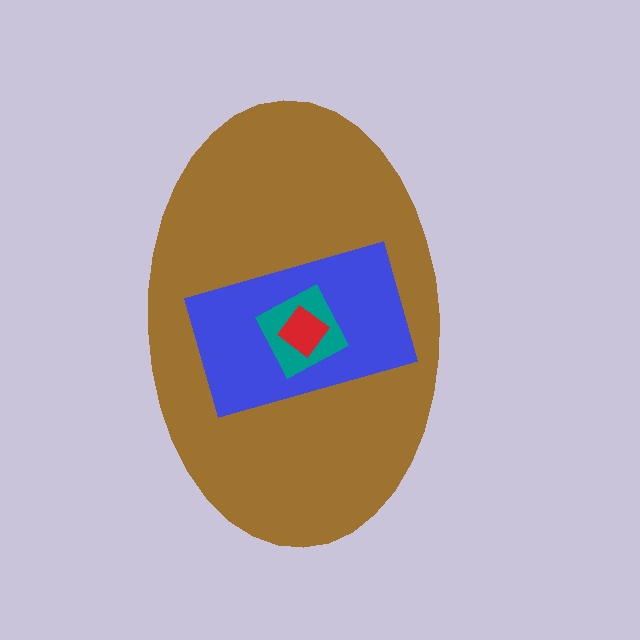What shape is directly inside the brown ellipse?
The blue rectangle.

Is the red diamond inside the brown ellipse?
Yes.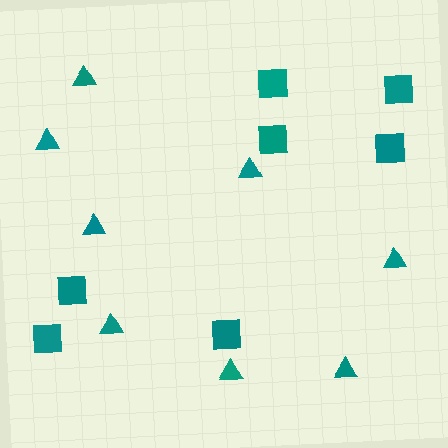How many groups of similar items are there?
There are 2 groups: one group of triangles (8) and one group of squares (7).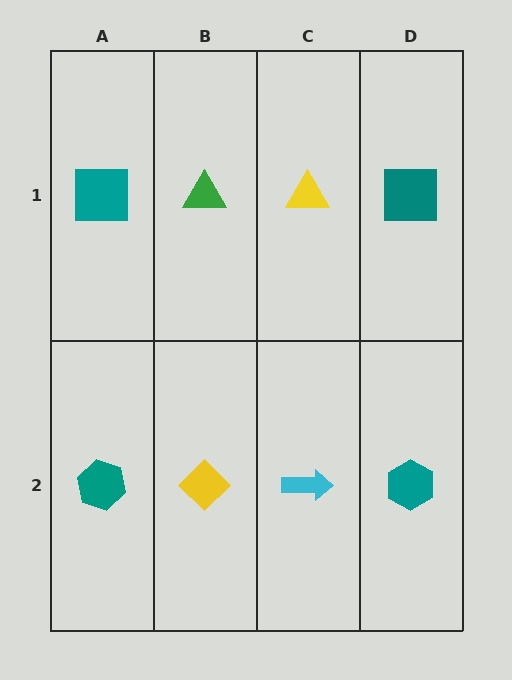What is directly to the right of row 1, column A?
A green triangle.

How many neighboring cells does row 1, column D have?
2.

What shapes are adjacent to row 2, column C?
A yellow triangle (row 1, column C), a yellow diamond (row 2, column B), a teal hexagon (row 2, column D).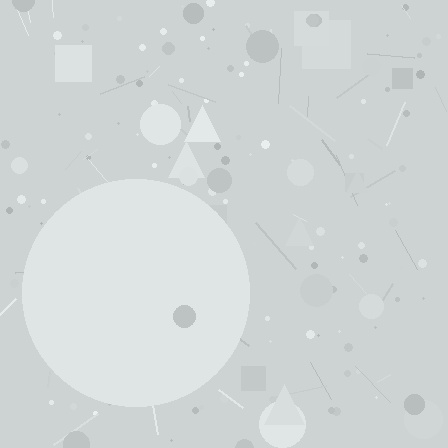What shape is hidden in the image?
A circle is hidden in the image.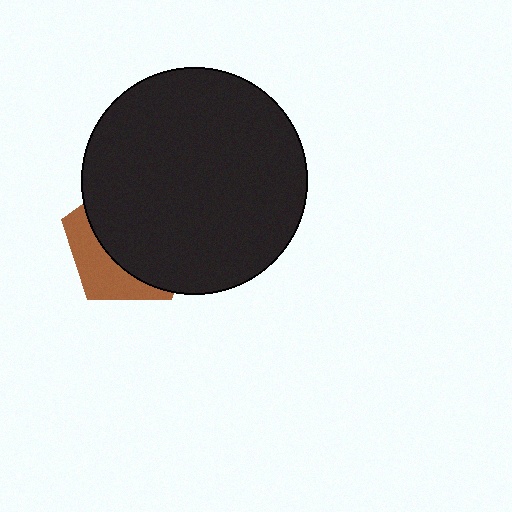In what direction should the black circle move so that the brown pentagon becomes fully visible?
The black circle should move toward the upper-right. That is the shortest direction to clear the overlap and leave the brown pentagon fully visible.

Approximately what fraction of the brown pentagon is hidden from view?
Roughly 68% of the brown pentagon is hidden behind the black circle.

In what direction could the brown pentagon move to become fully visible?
The brown pentagon could move toward the lower-left. That would shift it out from behind the black circle entirely.